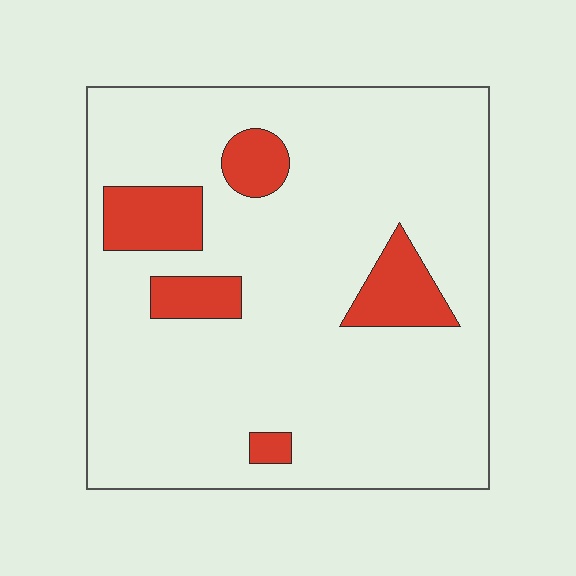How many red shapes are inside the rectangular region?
5.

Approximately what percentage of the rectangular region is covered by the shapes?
Approximately 15%.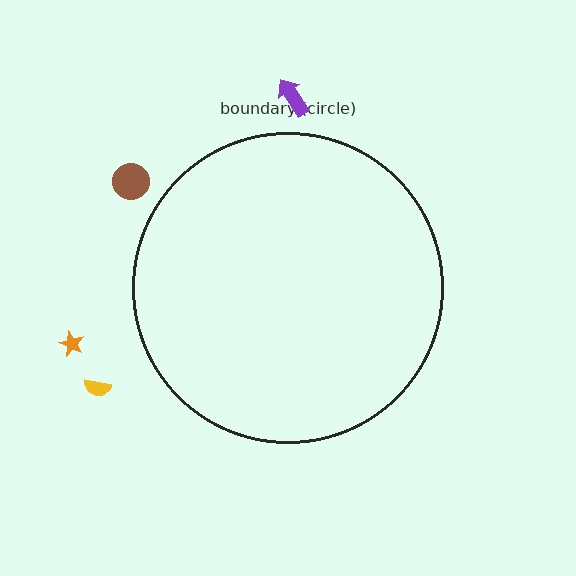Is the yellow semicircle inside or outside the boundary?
Outside.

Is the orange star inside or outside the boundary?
Outside.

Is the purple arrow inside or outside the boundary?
Outside.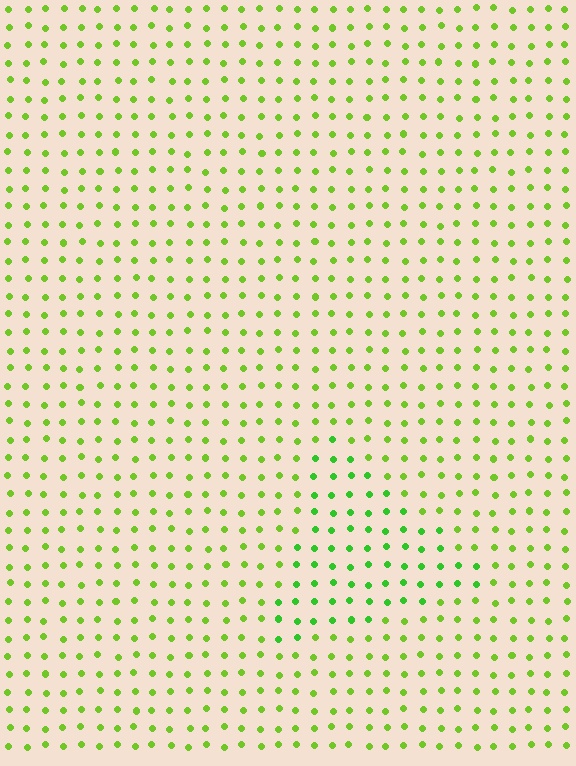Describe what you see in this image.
The image is filled with small lime elements in a uniform arrangement. A triangle-shaped region is visible where the elements are tinted to a slightly different hue, forming a subtle color boundary.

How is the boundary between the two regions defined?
The boundary is defined purely by a slight shift in hue (about 25 degrees). Spacing, size, and orientation are identical on both sides.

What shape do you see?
I see a triangle.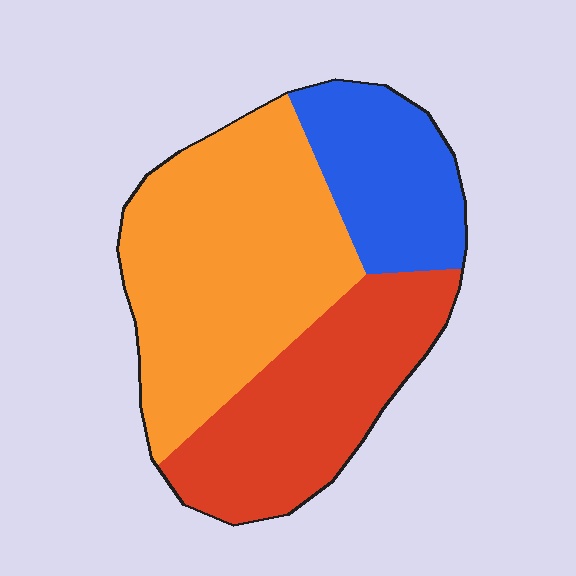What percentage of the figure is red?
Red covers around 30% of the figure.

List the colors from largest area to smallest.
From largest to smallest: orange, red, blue.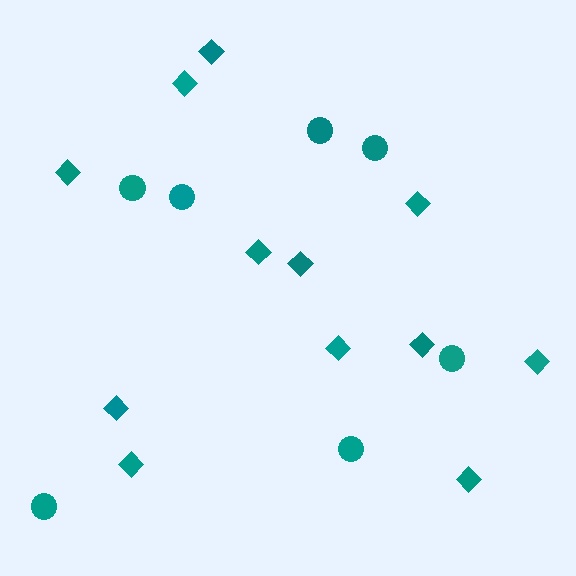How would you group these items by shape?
There are 2 groups: one group of diamonds (12) and one group of circles (7).